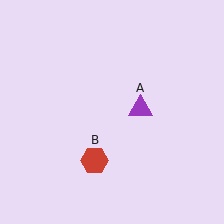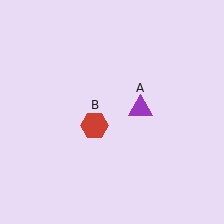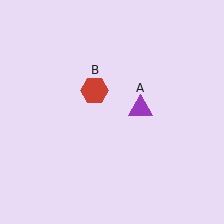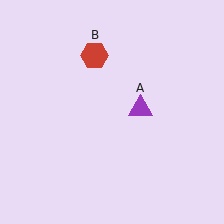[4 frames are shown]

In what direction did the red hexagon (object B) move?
The red hexagon (object B) moved up.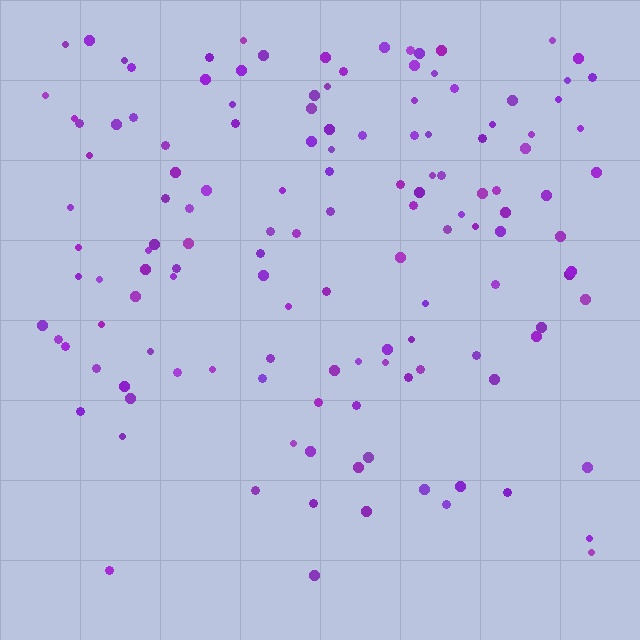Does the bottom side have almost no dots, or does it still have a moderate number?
Still a moderate number, just noticeably fewer than the top.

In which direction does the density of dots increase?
From bottom to top, with the top side densest.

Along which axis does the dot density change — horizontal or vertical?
Vertical.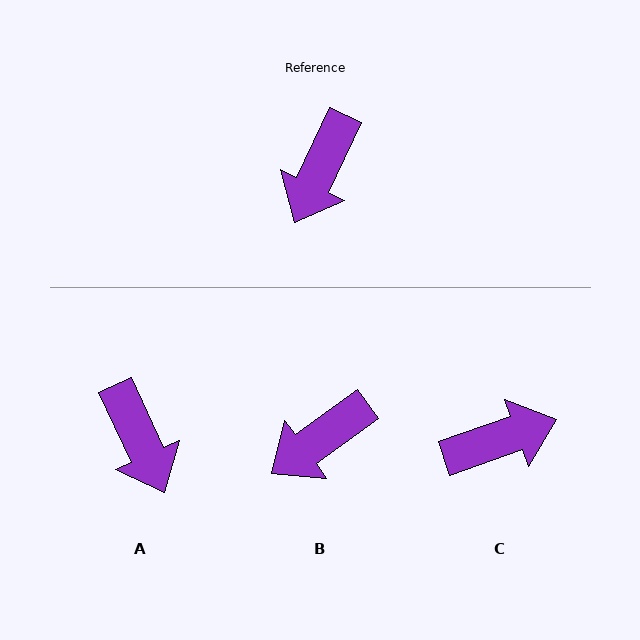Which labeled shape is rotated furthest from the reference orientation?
C, about 135 degrees away.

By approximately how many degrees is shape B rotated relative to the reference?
Approximately 29 degrees clockwise.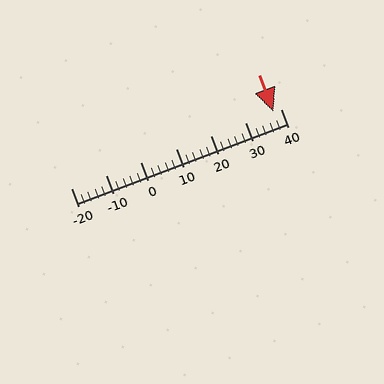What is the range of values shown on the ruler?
The ruler shows values from -20 to 40.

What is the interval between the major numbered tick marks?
The major tick marks are spaced 10 units apart.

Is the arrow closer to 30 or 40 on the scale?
The arrow is closer to 40.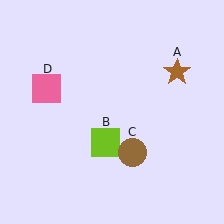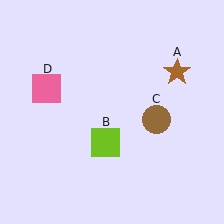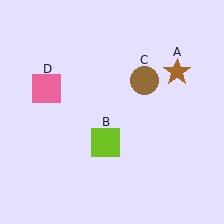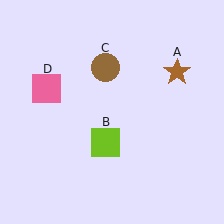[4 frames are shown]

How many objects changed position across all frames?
1 object changed position: brown circle (object C).